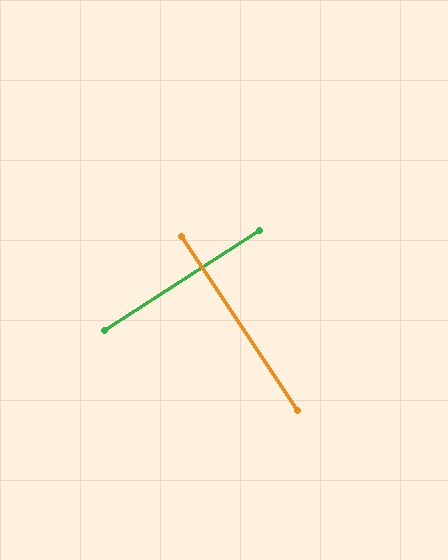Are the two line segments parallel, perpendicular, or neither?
Perpendicular — they meet at approximately 89°.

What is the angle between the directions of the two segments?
Approximately 89 degrees.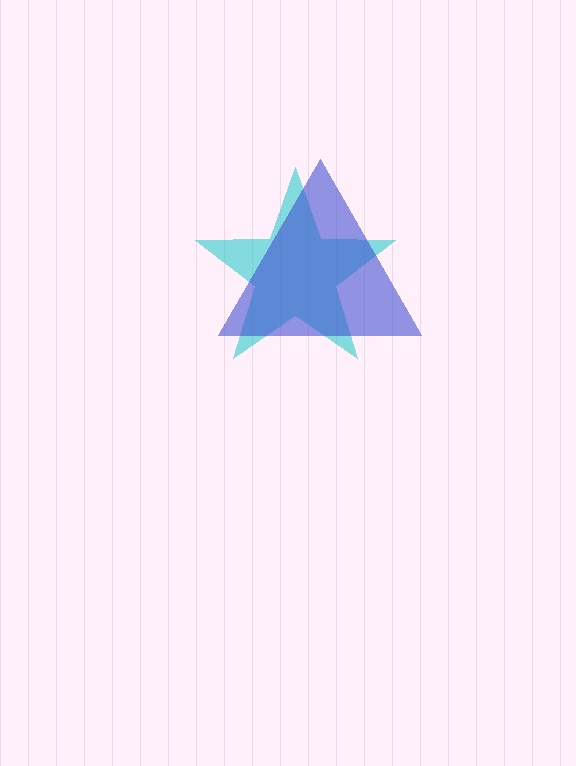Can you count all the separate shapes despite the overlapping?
Yes, there are 2 separate shapes.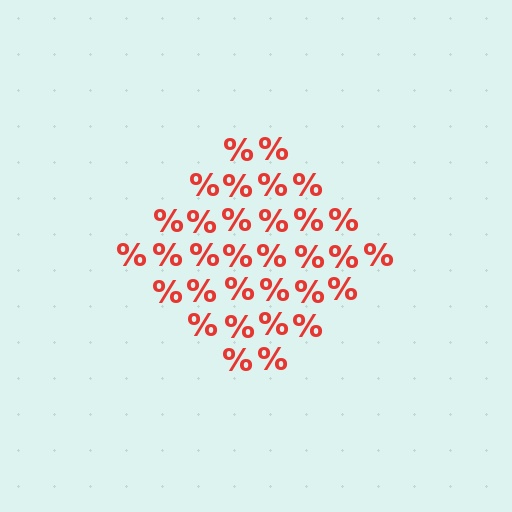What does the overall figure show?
The overall figure shows a diamond.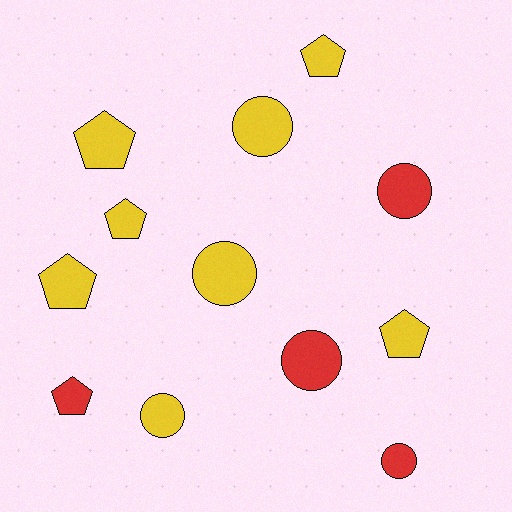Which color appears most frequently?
Yellow, with 8 objects.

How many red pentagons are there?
There is 1 red pentagon.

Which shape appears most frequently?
Pentagon, with 6 objects.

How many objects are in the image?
There are 12 objects.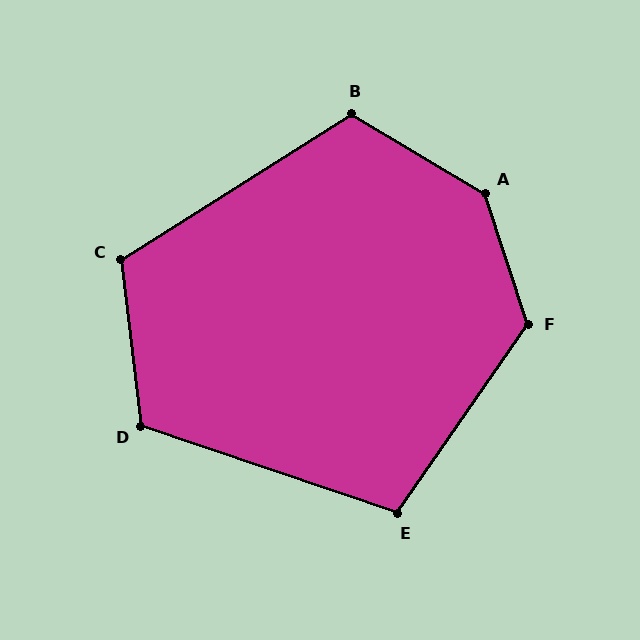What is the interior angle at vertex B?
Approximately 117 degrees (obtuse).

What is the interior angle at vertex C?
Approximately 115 degrees (obtuse).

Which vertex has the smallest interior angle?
E, at approximately 106 degrees.